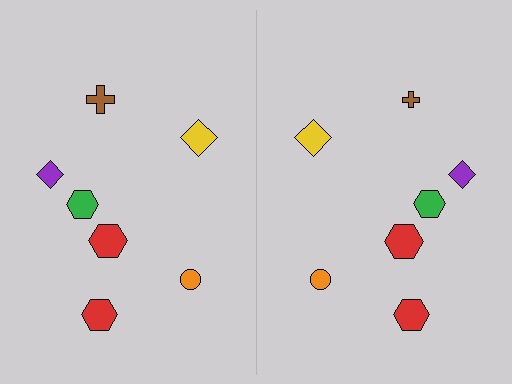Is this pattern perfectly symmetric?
No, the pattern is not perfectly symmetric. The brown cross on the right side has a different size than its mirror counterpart.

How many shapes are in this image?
There are 14 shapes in this image.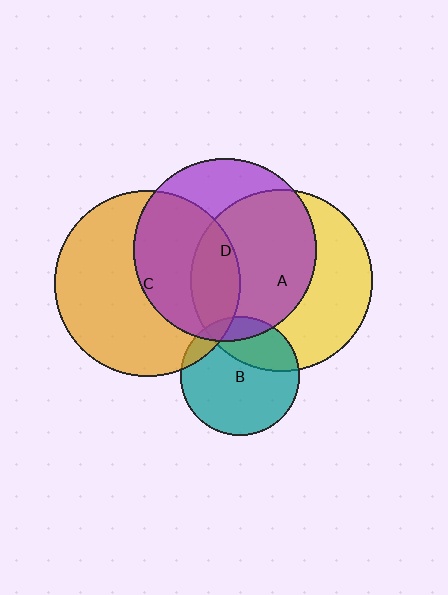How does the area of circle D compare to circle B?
Approximately 2.4 times.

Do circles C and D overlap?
Yes.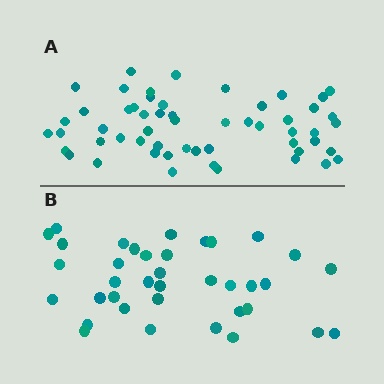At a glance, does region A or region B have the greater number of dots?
Region A (the top region) has more dots.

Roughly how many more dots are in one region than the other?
Region A has approximately 20 more dots than region B.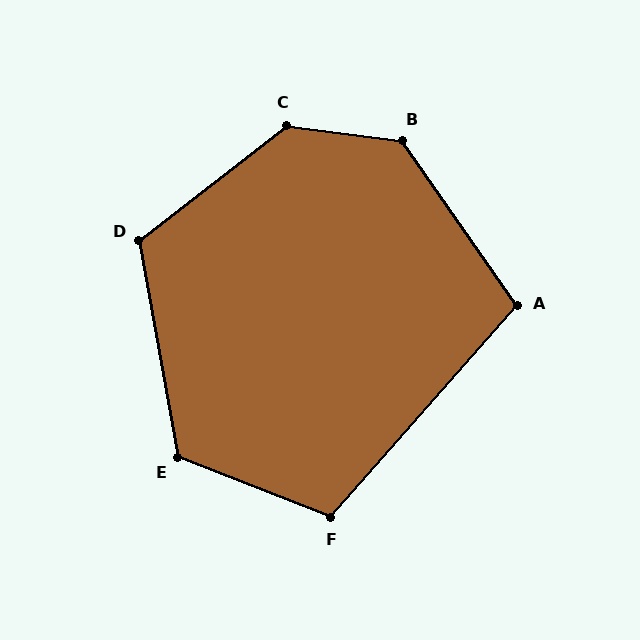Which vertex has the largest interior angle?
C, at approximately 134 degrees.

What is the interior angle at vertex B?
Approximately 132 degrees (obtuse).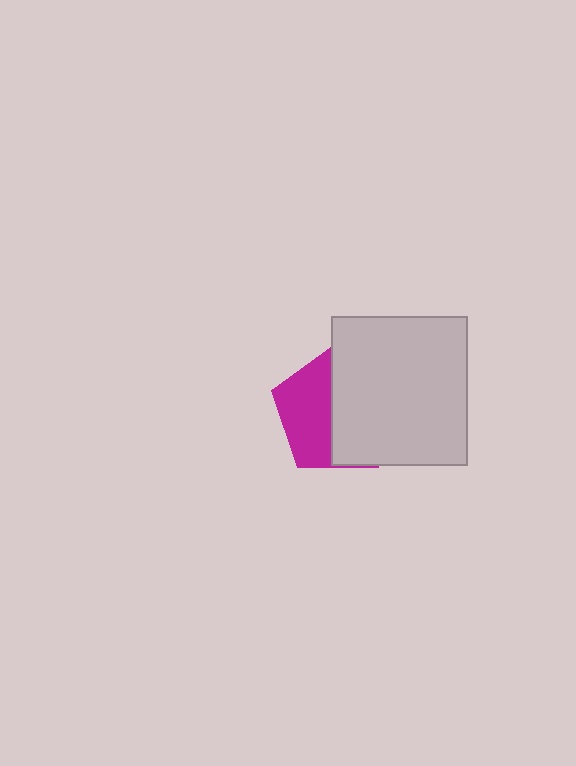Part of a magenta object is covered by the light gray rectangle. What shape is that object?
It is a pentagon.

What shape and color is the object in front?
The object in front is a light gray rectangle.